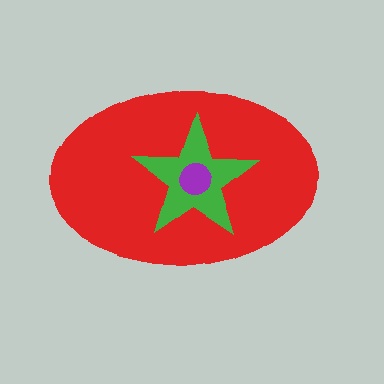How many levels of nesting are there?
3.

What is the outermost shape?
The red ellipse.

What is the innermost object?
The purple circle.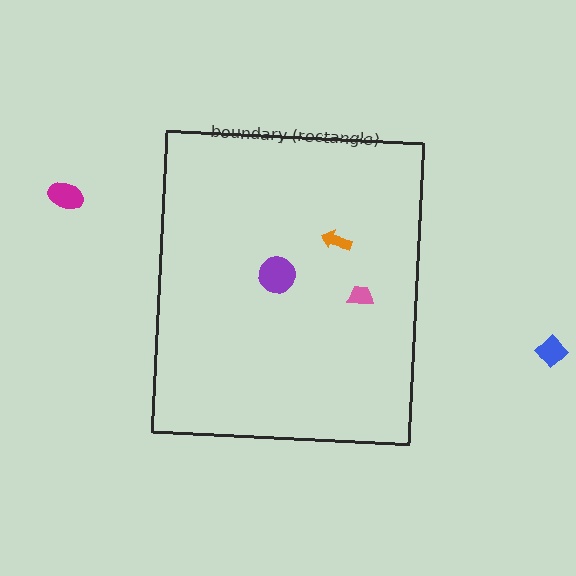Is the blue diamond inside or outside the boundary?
Outside.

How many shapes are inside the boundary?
3 inside, 2 outside.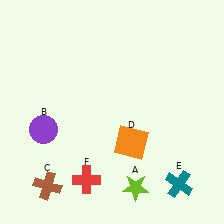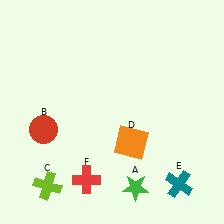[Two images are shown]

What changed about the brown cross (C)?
In Image 1, C is brown. In Image 2, it changed to lime.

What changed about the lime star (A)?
In Image 1, A is lime. In Image 2, it changed to green.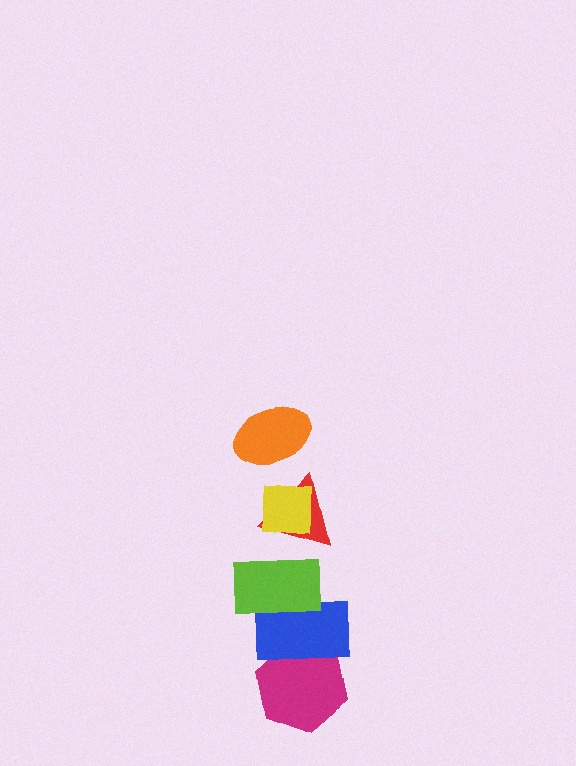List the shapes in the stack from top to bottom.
From top to bottom: the orange ellipse, the yellow square, the red triangle, the lime rectangle, the blue rectangle, the magenta hexagon.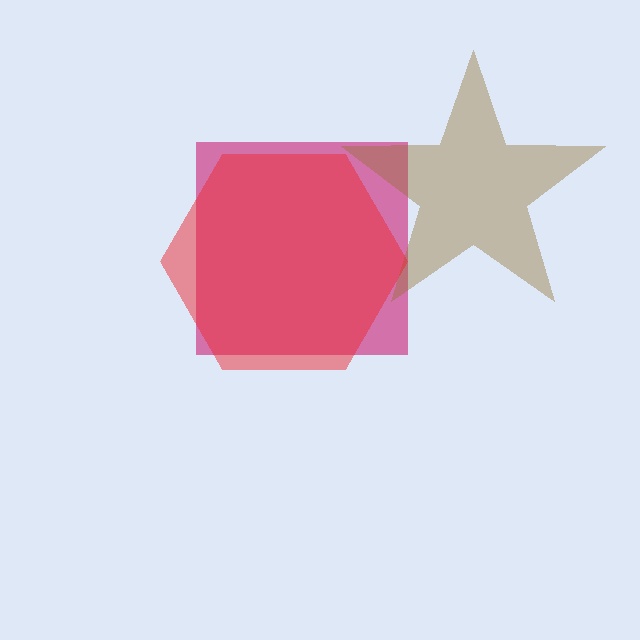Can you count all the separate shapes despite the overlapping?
Yes, there are 3 separate shapes.